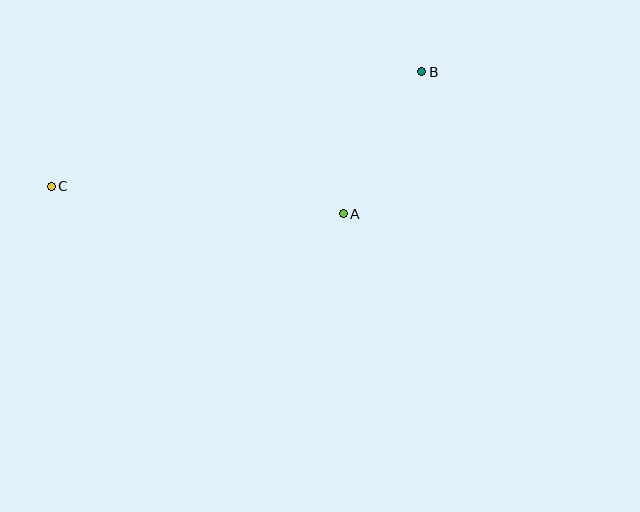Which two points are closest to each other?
Points A and B are closest to each other.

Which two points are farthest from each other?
Points B and C are farthest from each other.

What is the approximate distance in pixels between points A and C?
The distance between A and C is approximately 293 pixels.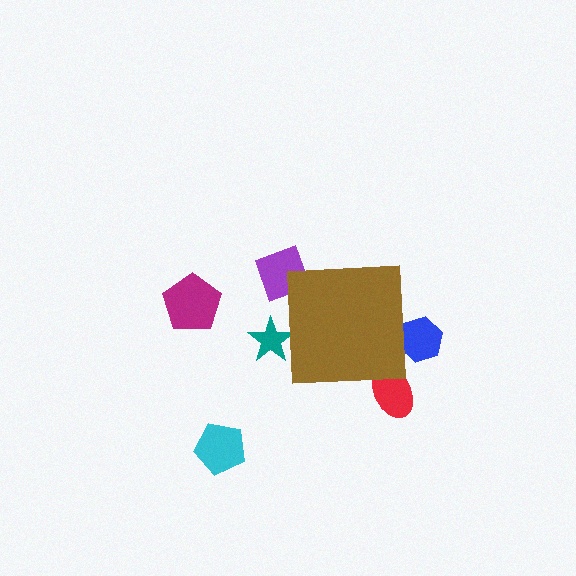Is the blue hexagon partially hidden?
Yes, the blue hexagon is partially hidden behind the brown square.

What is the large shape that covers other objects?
A brown square.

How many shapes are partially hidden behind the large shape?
4 shapes are partially hidden.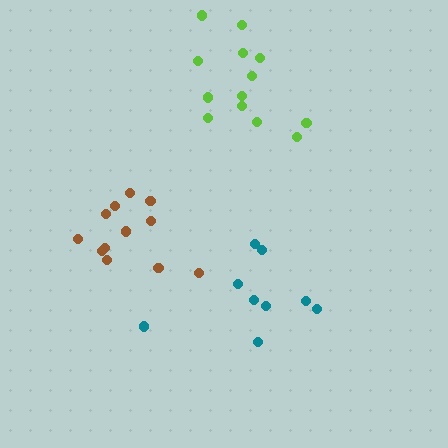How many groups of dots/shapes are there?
There are 3 groups.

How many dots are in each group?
Group 1: 13 dots, Group 2: 9 dots, Group 3: 12 dots (34 total).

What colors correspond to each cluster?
The clusters are colored: lime, teal, brown.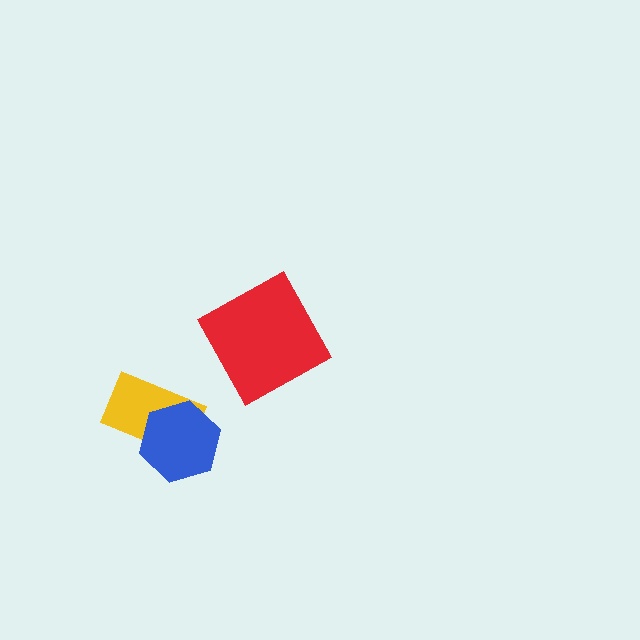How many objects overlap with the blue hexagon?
1 object overlaps with the blue hexagon.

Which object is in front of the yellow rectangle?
The blue hexagon is in front of the yellow rectangle.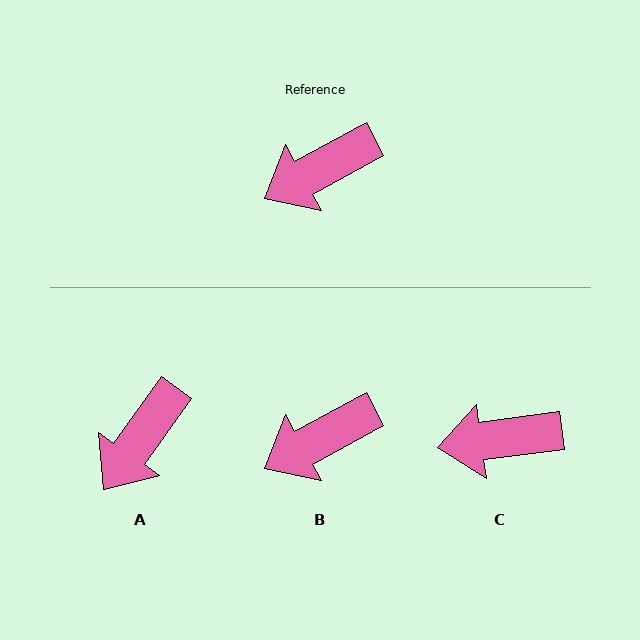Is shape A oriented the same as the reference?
No, it is off by about 26 degrees.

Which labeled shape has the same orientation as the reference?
B.